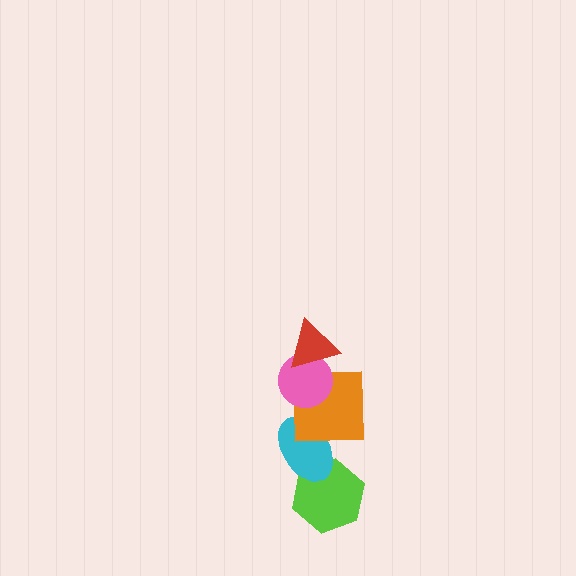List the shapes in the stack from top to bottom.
From top to bottom: the red triangle, the pink circle, the orange square, the cyan ellipse, the lime hexagon.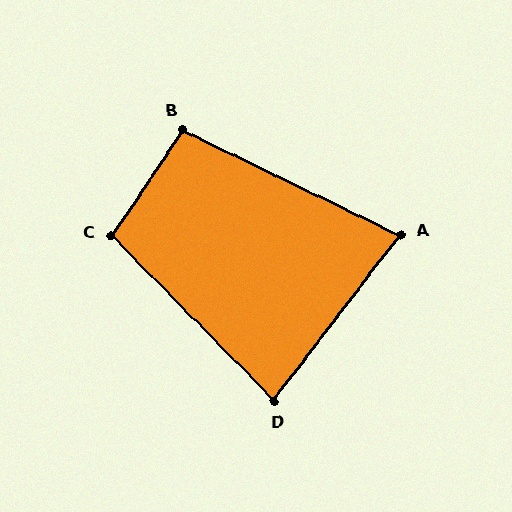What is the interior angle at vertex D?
Approximately 82 degrees (acute).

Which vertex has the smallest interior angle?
A, at approximately 78 degrees.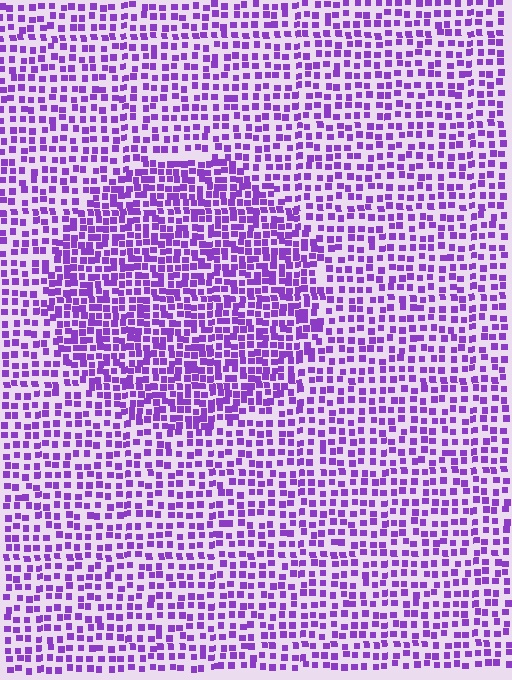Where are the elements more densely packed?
The elements are more densely packed inside the circle boundary.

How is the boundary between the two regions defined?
The boundary is defined by a change in element density (approximately 1.6x ratio). All elements are the same color, size, and shape.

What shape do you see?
I see a circle.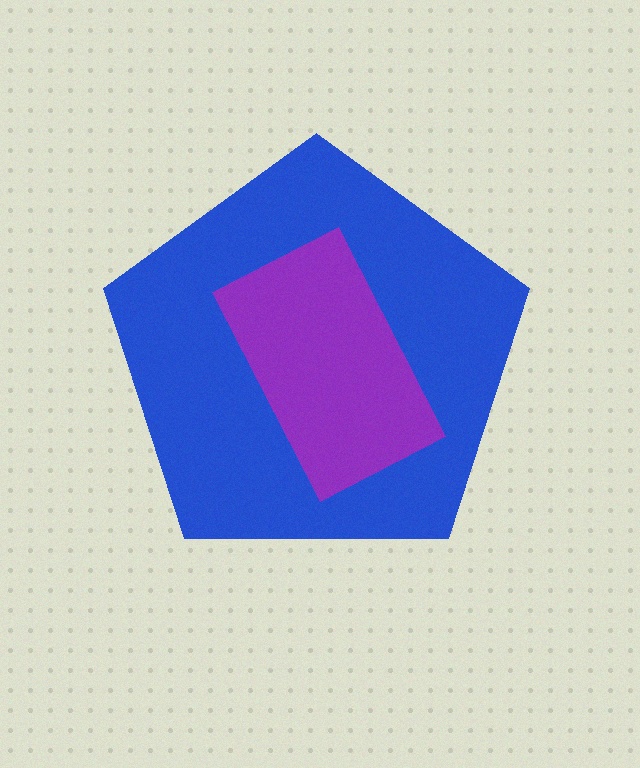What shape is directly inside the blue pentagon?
The purple rectangle.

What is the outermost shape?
The blue pentagon.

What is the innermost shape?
The purple rectangle.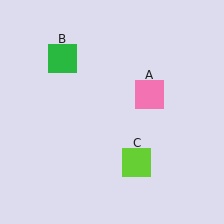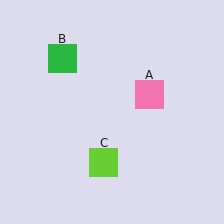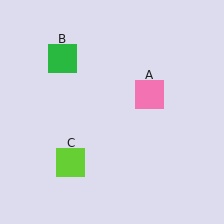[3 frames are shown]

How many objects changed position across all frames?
1 object changed position: lime square (object C).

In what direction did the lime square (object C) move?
The lime square (object C) moved left.